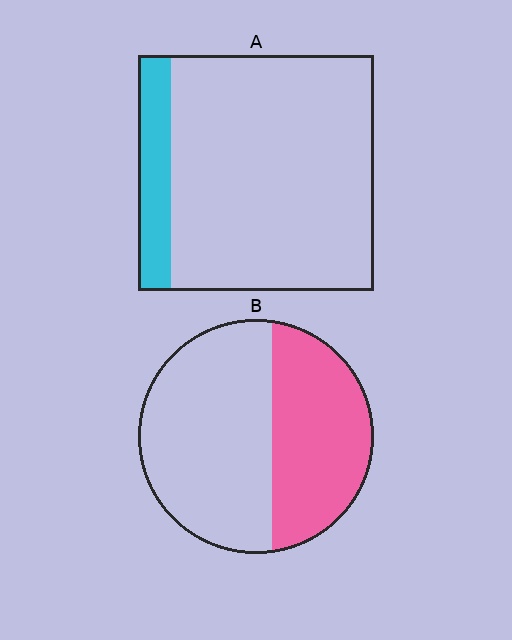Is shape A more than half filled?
No.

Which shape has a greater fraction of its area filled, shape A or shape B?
Shape B.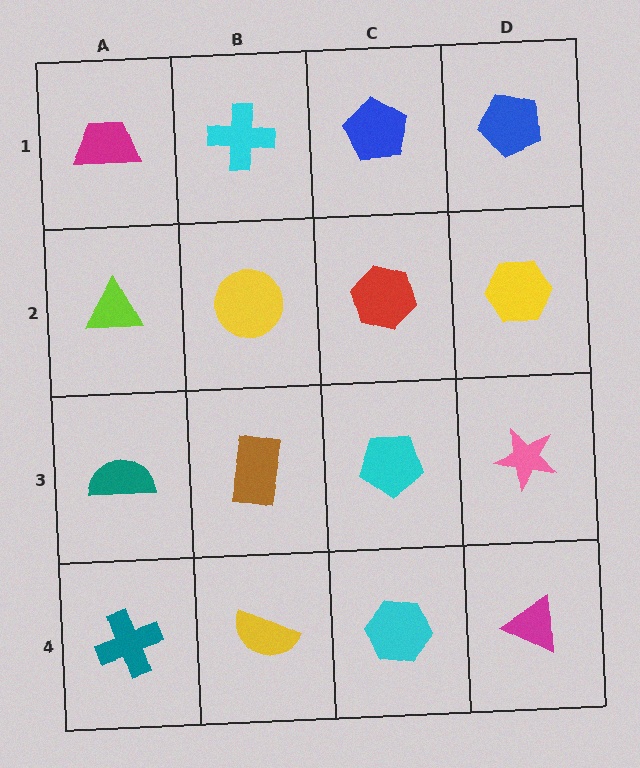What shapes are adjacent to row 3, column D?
A yellow hexagon (row 2, column D), a magenta triangle (row 4, column D), a cyan pentagon (row 3, column C).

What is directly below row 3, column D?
A magenta triangle.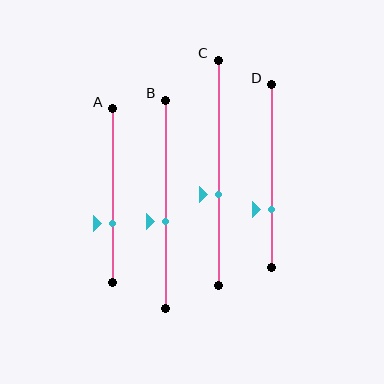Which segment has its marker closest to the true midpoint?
Segment B has its marker closest to the true midpoint.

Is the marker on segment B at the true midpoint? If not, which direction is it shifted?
No, the marker on segment B is shifted downward by about 8% of the segment length.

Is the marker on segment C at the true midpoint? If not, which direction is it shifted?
No, the marker on segment C is shifted downward by about 10% of the segment length.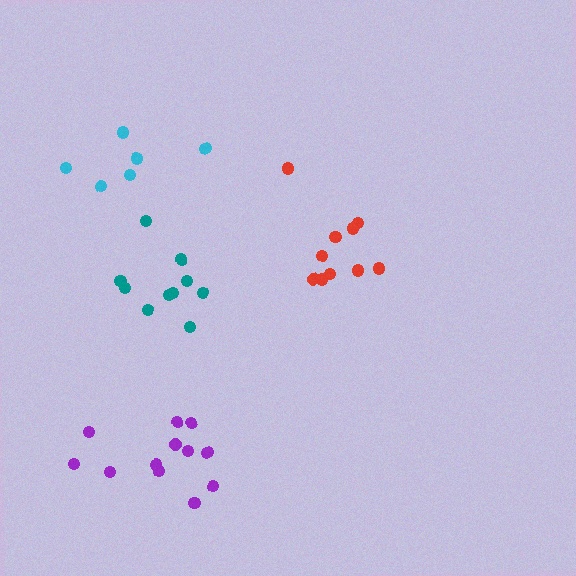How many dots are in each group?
Group 1: 12 dots, Group 2: 10 dots, Group 3: 10 dots, Group 4: 6 dots (38 total).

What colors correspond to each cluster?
The clusters are colored: purple, teal, red, cyan.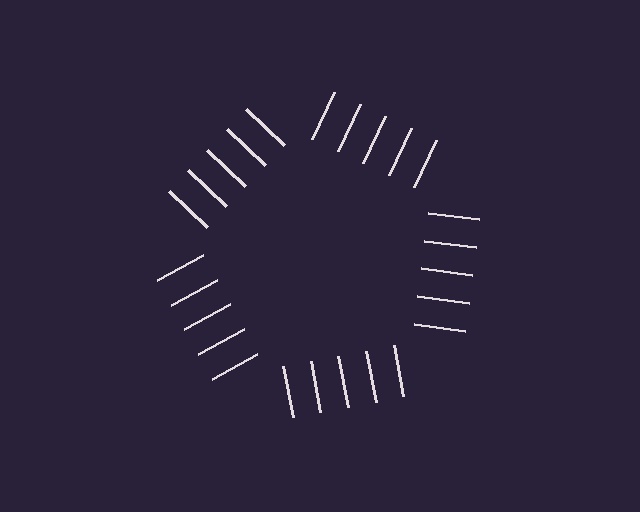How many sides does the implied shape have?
5 sides — the line-ends trace a pentagon.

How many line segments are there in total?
25 — 5 along each of the 5 edges.